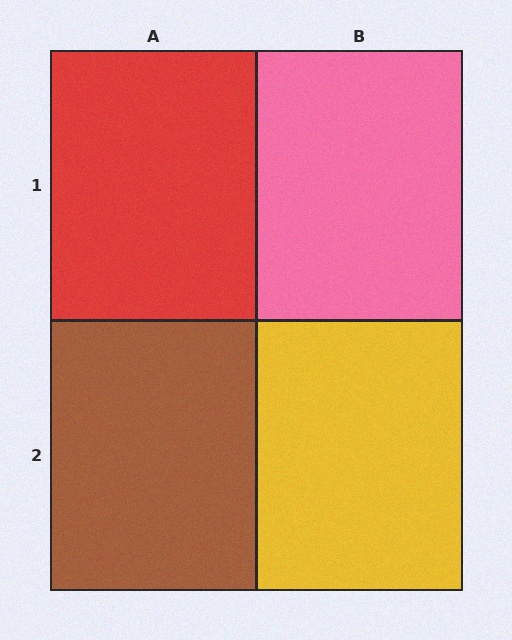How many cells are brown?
1 cell is brown.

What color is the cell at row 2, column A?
Brown.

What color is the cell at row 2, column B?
Yellow.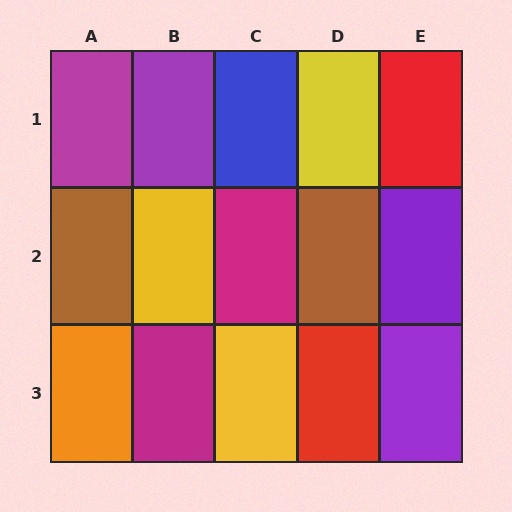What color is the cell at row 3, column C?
Yellow.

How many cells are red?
2 cells are red.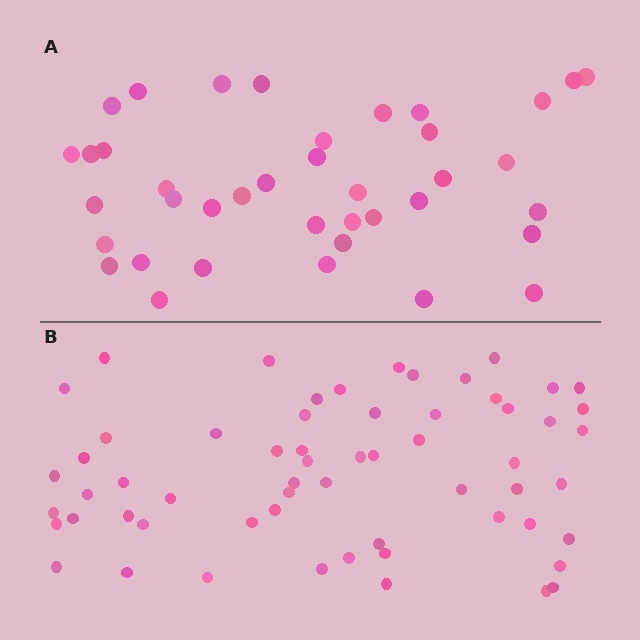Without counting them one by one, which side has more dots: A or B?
Region B (the bottom region) has more dots.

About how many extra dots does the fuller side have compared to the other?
Region B has approximately 20 more dots than region A.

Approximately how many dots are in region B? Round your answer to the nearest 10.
About 60 dots.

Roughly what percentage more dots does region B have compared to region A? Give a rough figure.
About 55% more.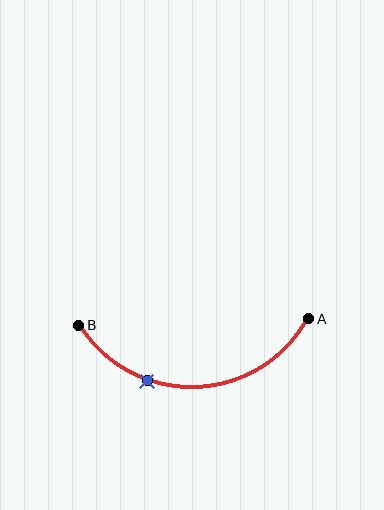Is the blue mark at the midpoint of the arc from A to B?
No. The blue mark lies on the arc but is closer to endpoint B. The arc midpoint would be at the point on the curve equidistant along the arc from both A and B.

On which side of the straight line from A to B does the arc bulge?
The arc bulges below the straight line connecting A and B.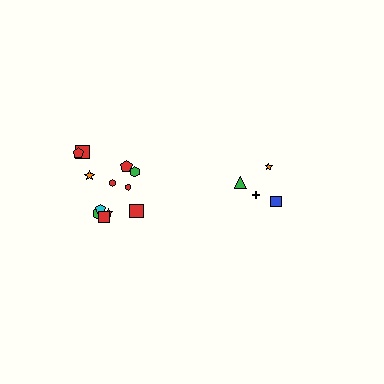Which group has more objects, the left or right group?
The left group.